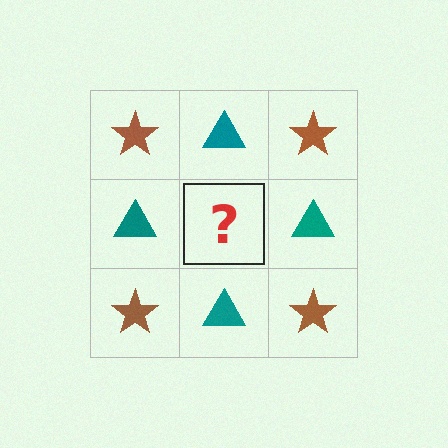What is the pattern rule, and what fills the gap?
The rule is that it alternates brown star and teal triangle in a checkerboard pattern. The gap should be filled with a brown star.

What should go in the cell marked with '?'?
The missing cell should contain a brown star.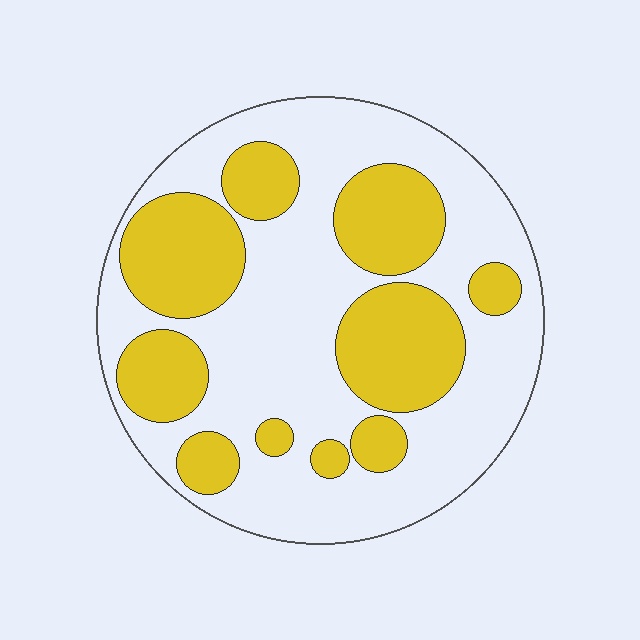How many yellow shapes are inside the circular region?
10.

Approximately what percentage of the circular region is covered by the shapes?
Approximately 35%.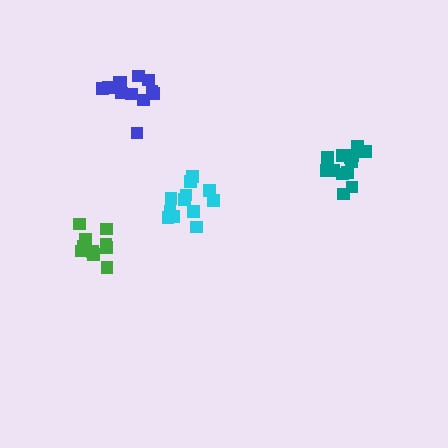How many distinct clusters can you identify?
There are 4 distinct clusters.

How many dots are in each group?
Group 1: 12 dots, Group 2: 13 dots, Group 3: 10 dots, Group 4: 12 dots (47 total).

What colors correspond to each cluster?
The clusters are colored: cyan, teal, green, blue.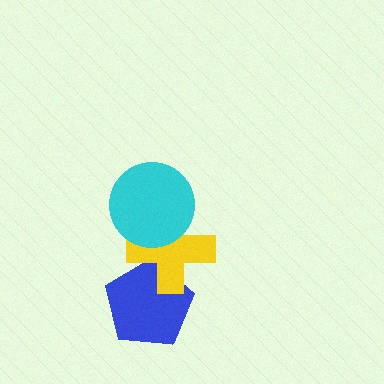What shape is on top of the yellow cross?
The cyan circle is on top of the yellow cross.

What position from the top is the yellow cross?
The yellow cross is 2nd from the top.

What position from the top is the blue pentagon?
The blue pentagon is 3rd from the top.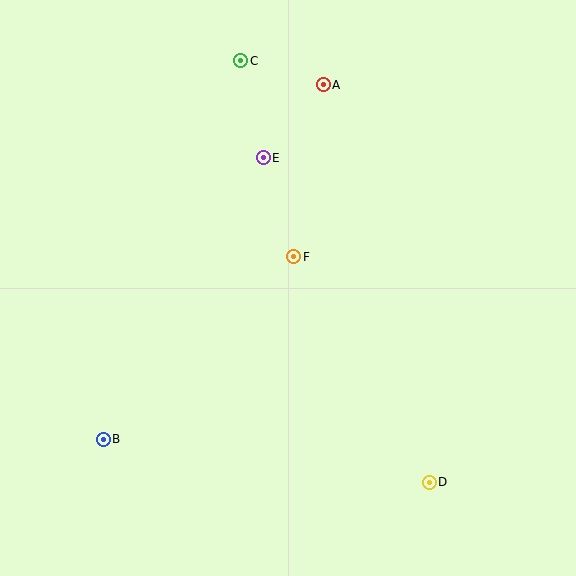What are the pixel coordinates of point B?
Point B is at (103, 439).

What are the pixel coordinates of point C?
Point C is at (241, 61).